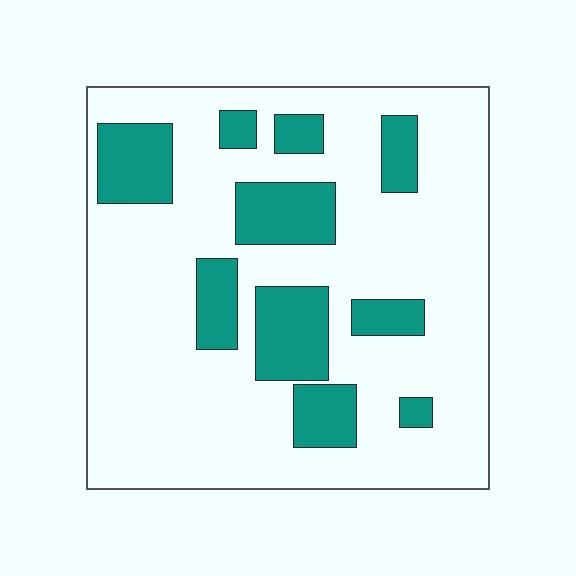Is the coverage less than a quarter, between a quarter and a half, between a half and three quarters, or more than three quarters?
Less than a quarter.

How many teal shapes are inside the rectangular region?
10.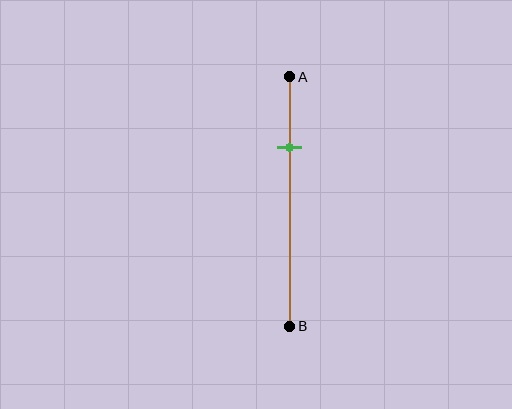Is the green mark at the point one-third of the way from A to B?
No, the mark is at about 30% from A, not at the 33% one-third point.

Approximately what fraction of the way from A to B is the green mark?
The green mark is approximately 30% of the way from A to B.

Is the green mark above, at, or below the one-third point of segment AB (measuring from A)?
The green mark is above the one-third point of segment AB.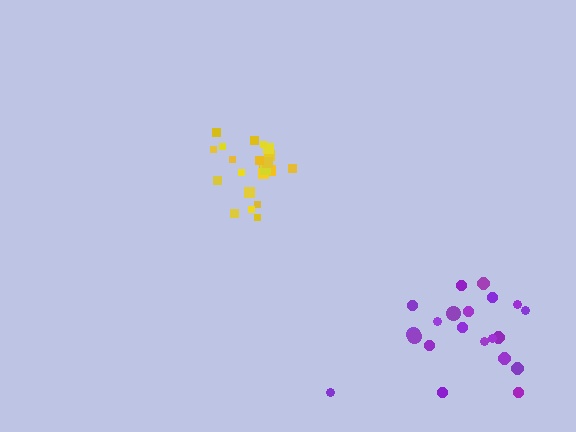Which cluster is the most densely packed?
Yellow.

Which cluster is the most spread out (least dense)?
Purple.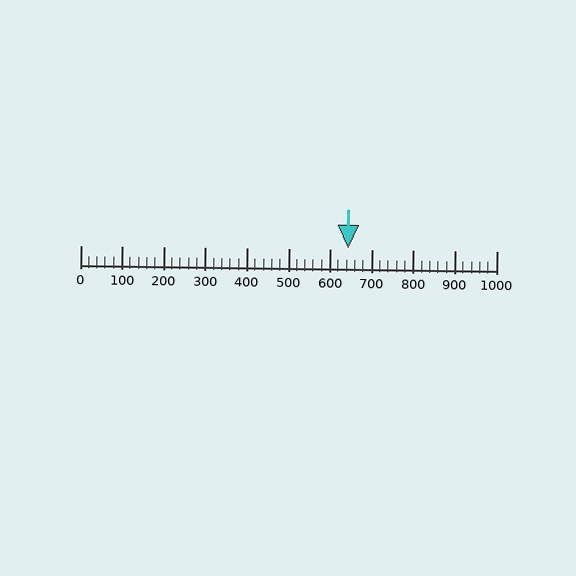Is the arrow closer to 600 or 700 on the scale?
The arrow is closer to 600.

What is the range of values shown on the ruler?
The ruler shows values from 0 to 1000.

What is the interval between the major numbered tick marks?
The major tick marks are spaced 100 units apart.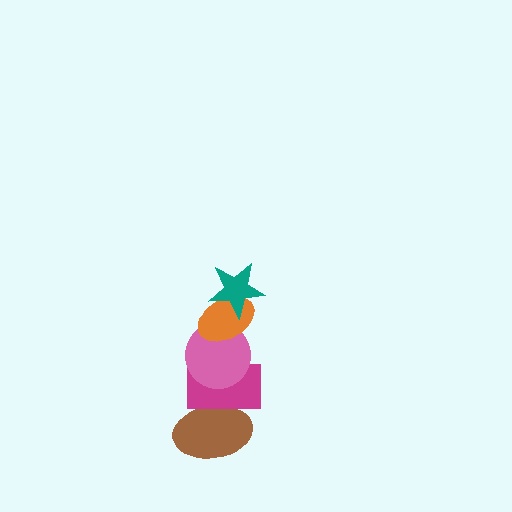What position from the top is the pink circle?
The pink circle is 3rd from the top.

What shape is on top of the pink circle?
The orange ellipse is on top of the pink circle.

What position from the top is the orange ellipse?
The orange ellipse is 2nd from the top.